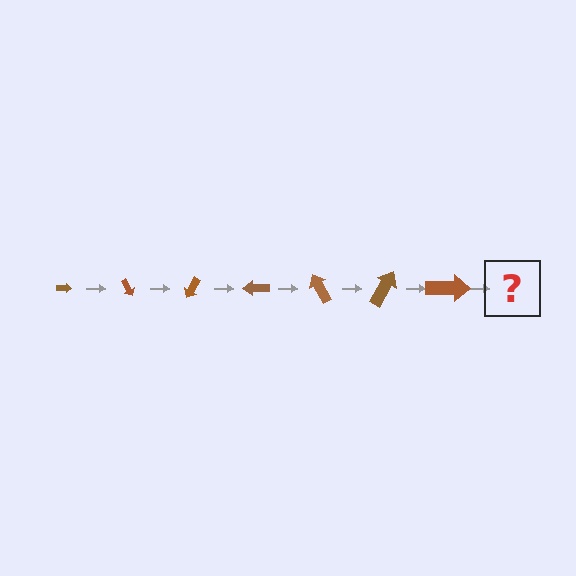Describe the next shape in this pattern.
It should be an arrow, larger than the previous one and rotated 420 degrees from the start.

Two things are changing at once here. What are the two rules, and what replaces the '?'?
The two rules are that the arrow grows larger each step and it rotates 60 degrees each step. The '?' should be an arrow, larger than the previous one and rotated 420 degrees from the start.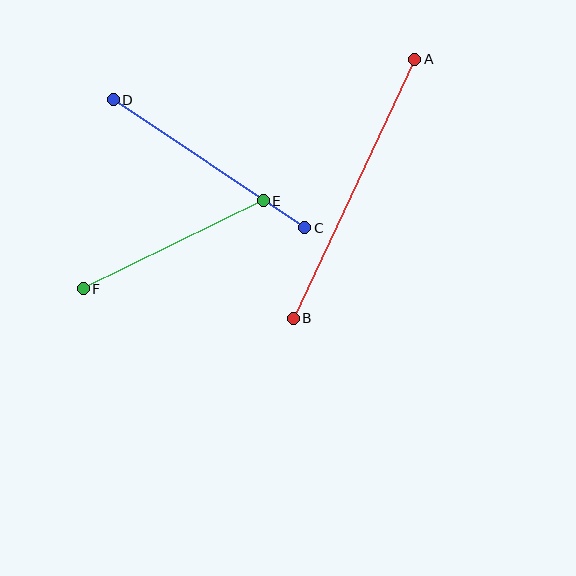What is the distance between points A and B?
The distance is approximately 286 pixels.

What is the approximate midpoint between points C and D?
The midpoint is at approximately (209, 164) pixels.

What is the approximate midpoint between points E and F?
The midpoint is at approximately (173, 245) pixels.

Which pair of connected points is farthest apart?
Points A and B are farthest apart.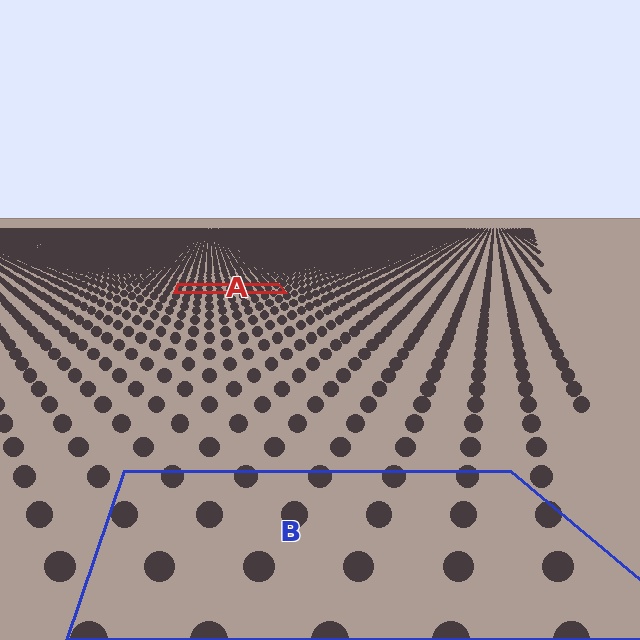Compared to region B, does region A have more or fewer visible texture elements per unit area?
Region A has more texture elements per unit area — they are packed more densely because it is farther away.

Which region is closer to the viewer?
Region B is closer. The texture elements there are larger and more spread out.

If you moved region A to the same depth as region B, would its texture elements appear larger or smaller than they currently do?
They would appear larger. At a closer depth, the same texture elements are projected at a bigger on-screen size.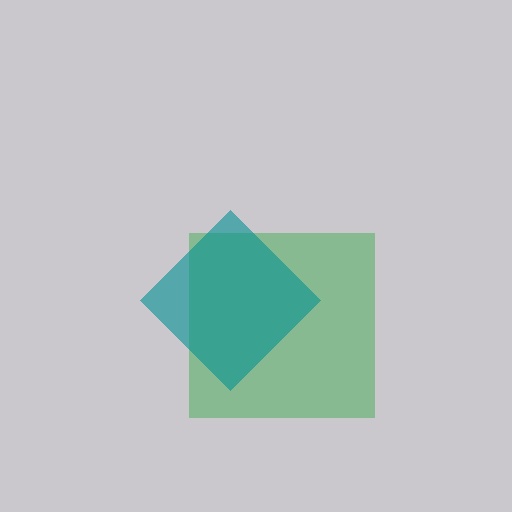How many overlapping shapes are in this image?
There are 2 overlapping shapes in the image.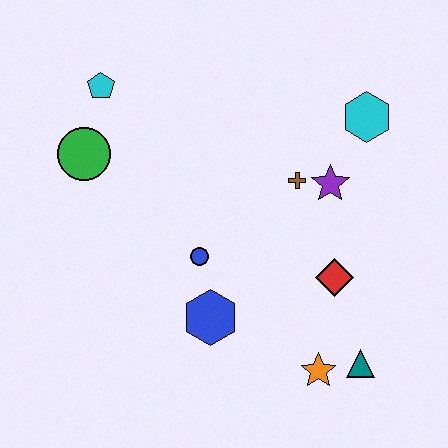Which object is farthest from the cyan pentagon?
The teal triangle is farthest from the cyan pentagon.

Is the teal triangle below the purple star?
Yes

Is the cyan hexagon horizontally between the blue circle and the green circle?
No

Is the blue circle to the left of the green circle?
No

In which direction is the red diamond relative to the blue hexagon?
The red diamond is to the right of the blue hexagon.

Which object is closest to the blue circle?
The blue hexagon is closest to the blue circle.